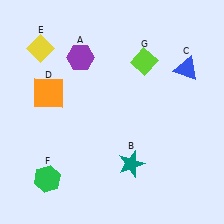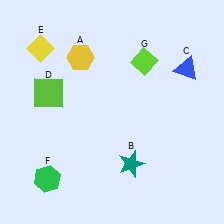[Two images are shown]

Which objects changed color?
A changed from purple to yellow. D changed from orange to lime.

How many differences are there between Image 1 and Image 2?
There are 2 differences between the two images.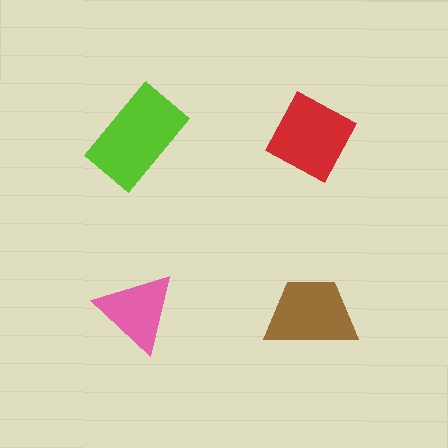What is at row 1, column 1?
A lime rectangle.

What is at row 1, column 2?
A red diamond.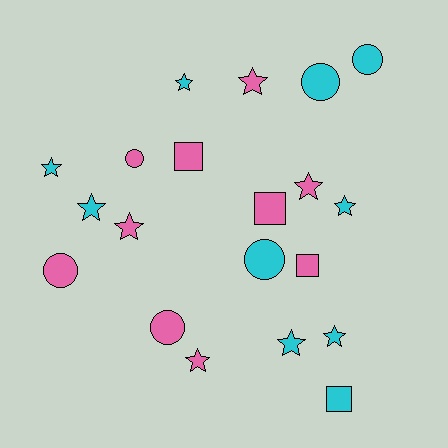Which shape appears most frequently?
Star, with 10 objects.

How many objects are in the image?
There are 20 objects.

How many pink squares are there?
There are 3 pink squares.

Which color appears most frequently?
Pink, with 10 objects.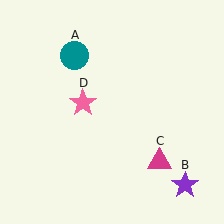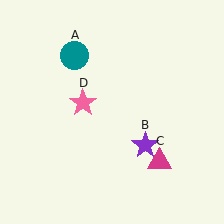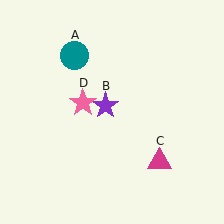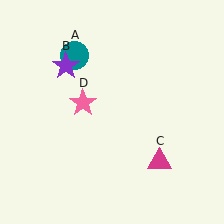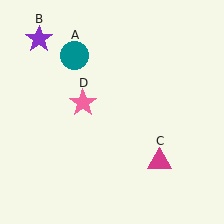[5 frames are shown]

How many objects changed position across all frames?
1 object changed position: purple star (object B).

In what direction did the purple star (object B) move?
The purple star (object B) moved up and to the left.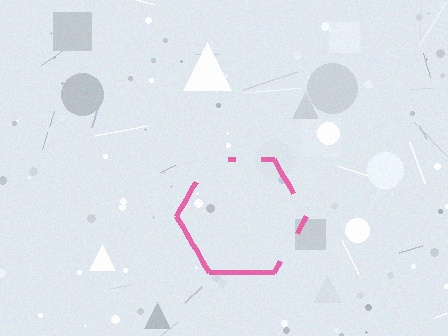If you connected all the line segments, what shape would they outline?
They would outline a hexagon.